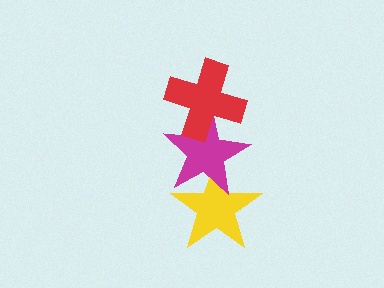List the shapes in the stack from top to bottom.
From top to bottom: the red cross, the magenta star, the yellow star.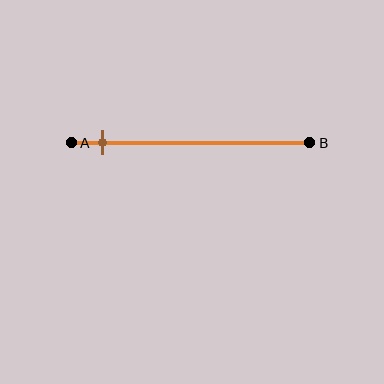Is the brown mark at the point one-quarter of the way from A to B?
No, the mark is at about 15% from A, not at the 25% one-quarter point.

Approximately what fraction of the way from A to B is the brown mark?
The brown mark is approximately 15% of the way from A to B.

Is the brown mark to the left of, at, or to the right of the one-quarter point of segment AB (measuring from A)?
The brown mark is to the left of the one-quarter point of segment AB.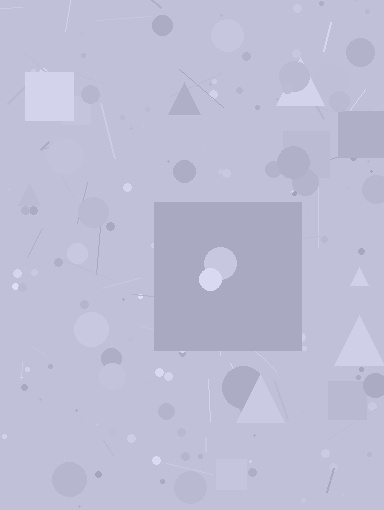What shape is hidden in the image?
A square is hidden in the image.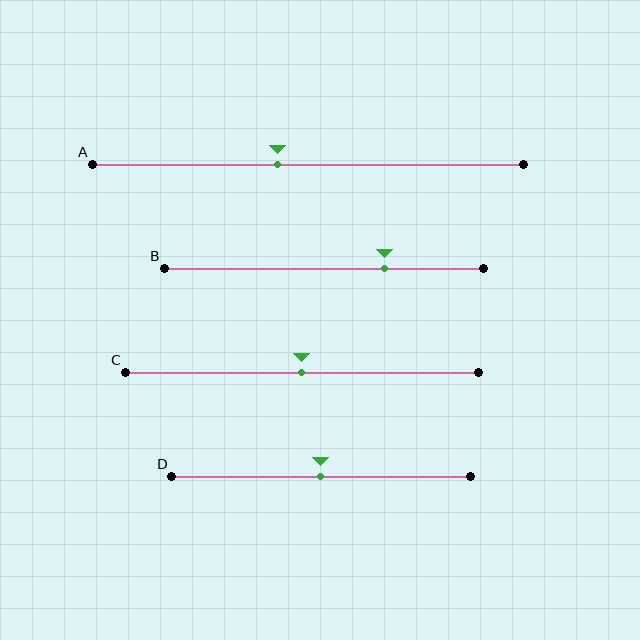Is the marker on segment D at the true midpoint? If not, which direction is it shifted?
Yes, the marker on segment D is at the true midpoint.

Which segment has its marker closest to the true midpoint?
Segment C has its marker closest to the true midpoint.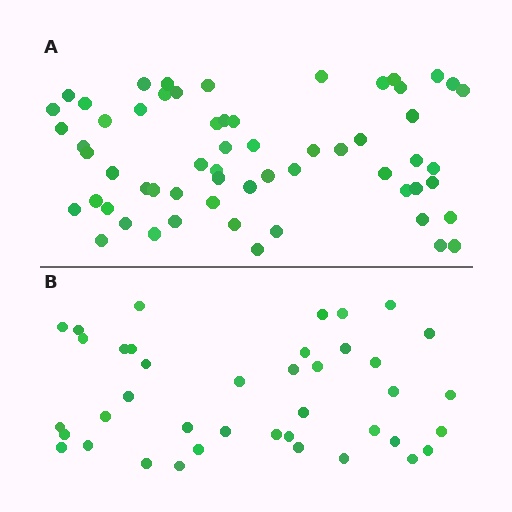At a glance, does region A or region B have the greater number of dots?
Region A (the top region) has more dots.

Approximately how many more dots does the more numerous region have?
Region A has approximately 20 more dots than region B.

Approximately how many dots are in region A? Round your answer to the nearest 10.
About 60 dots.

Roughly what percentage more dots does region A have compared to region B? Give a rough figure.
About 50% more.